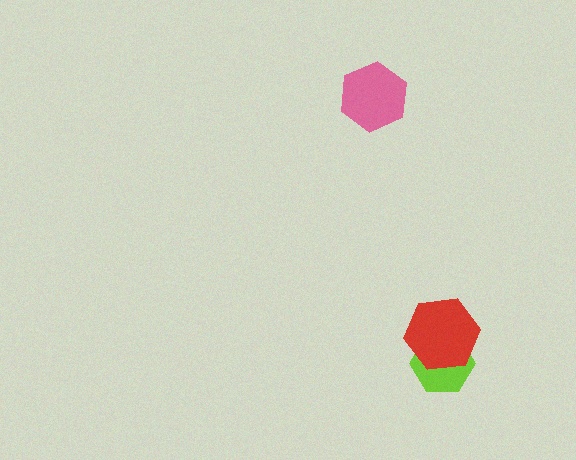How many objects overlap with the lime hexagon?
1 object overlaps with the lime hexagon.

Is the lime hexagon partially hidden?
Yes, it is partially covered by another shape.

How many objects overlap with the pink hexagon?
0 objects overlap with the pink hexagon.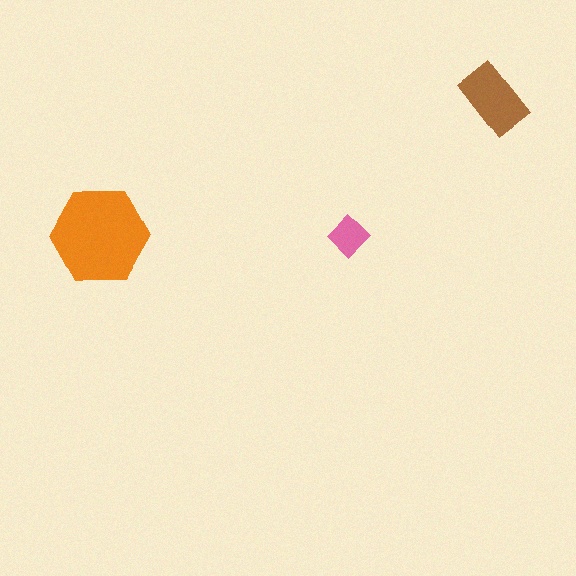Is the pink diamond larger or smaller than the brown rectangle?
Smaller.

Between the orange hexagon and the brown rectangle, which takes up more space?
The orange hexagon.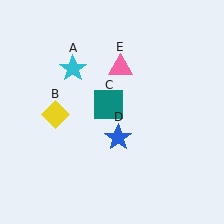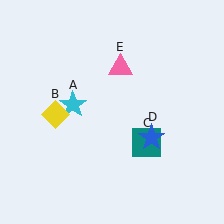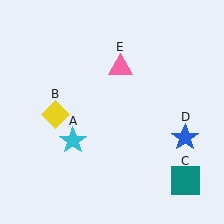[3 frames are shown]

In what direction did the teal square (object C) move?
The teal square (object C) moved down and to the right.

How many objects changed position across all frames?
3 objects changed position: cyan star (object A), teal square (object C), blue star (object D).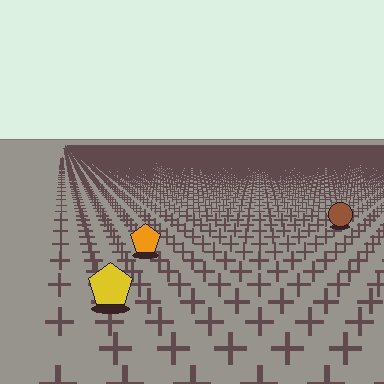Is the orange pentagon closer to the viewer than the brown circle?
Yes. The orange pentagon is closer — you can tell from the texture gradient: the ground texture is coarser near it.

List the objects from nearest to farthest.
From nearest to farthest: the yellow pentagon, the orange pentagon, the brown circle.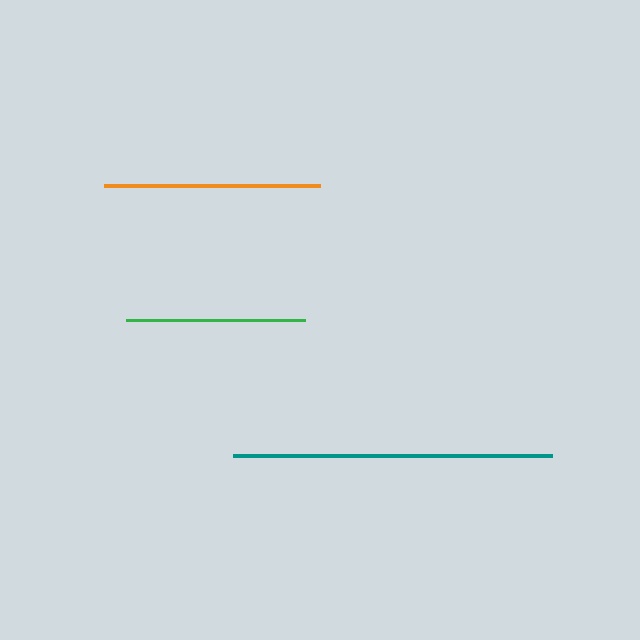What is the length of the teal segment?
The teal segment is approximately 319 pixels long.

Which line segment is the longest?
The teal line is the longest at approximately 319 pixels.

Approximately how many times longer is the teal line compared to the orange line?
The teal line is approximately 1.5 times the length of the orange line.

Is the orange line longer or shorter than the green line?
The orange line is longer than the green line.